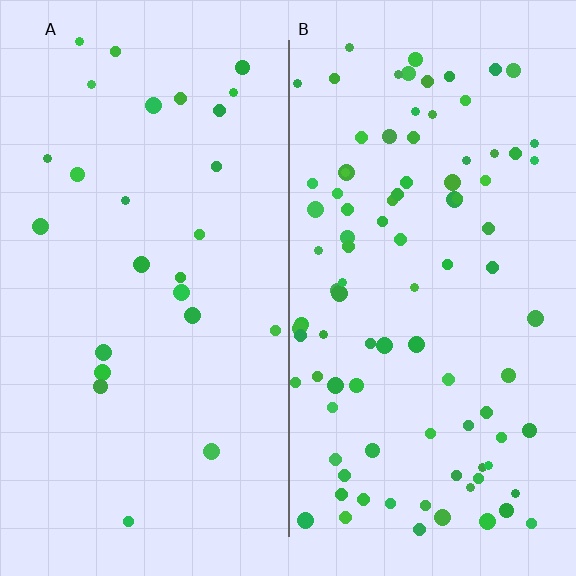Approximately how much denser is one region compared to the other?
Approximately 3.6× — region B over region A.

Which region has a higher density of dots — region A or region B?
B (the right).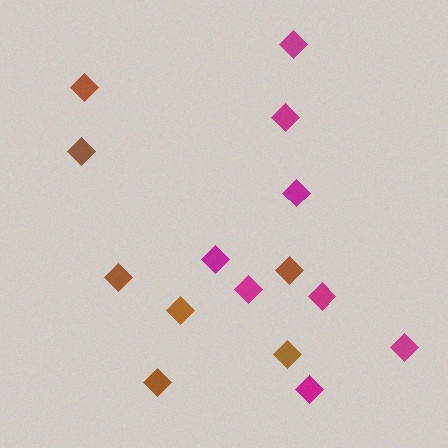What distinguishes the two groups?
There are 2 groups: one group of magenta diamonds (8) and one group of brown diamonds (7).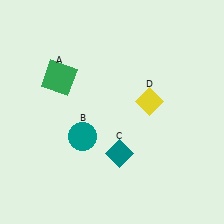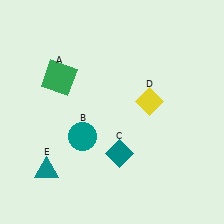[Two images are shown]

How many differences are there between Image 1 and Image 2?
There is 1 difference between the two images.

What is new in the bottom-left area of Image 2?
A teal triangle (E) was added in the bottom-left area of Image 2.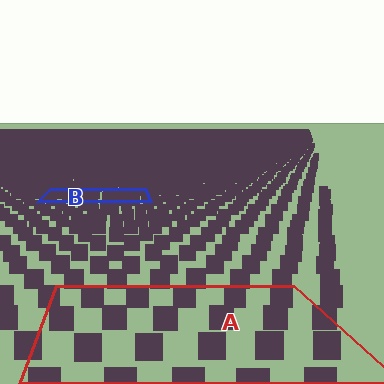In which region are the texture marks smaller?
The texture marks are smaller in region B, because it is farther away.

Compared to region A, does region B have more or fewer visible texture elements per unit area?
Region B has more texture elements per unit area — they are packed more densely because it is farther away.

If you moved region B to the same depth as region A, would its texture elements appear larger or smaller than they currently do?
They would appear larger. At a closer depth, the same texture elements are projected at a bigger on-screen size.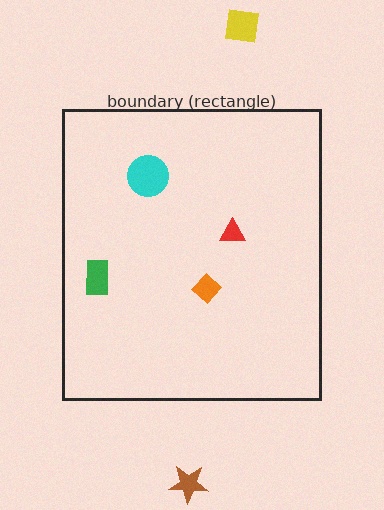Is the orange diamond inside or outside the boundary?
Inside.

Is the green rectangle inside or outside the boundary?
Inside.